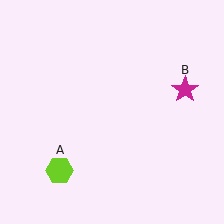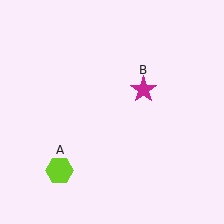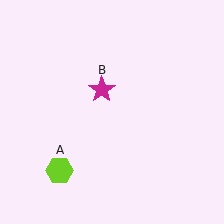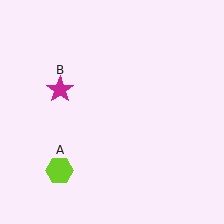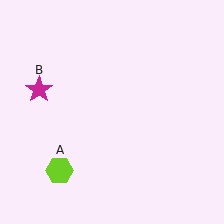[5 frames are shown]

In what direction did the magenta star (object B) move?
The magenta star (object B) moved left.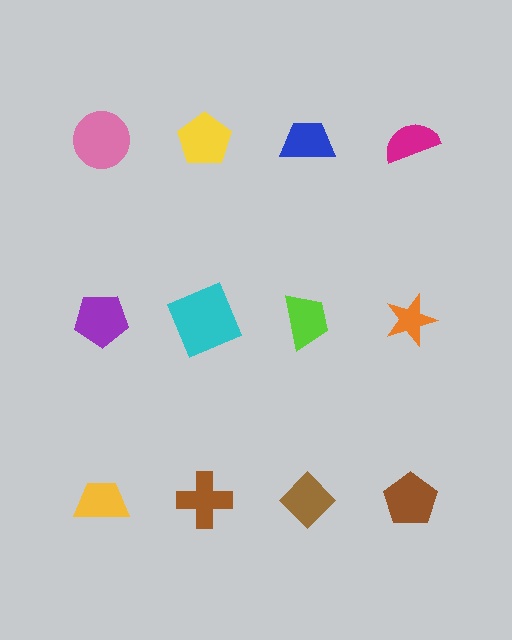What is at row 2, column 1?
A purple pentagon.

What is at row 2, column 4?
An orange star.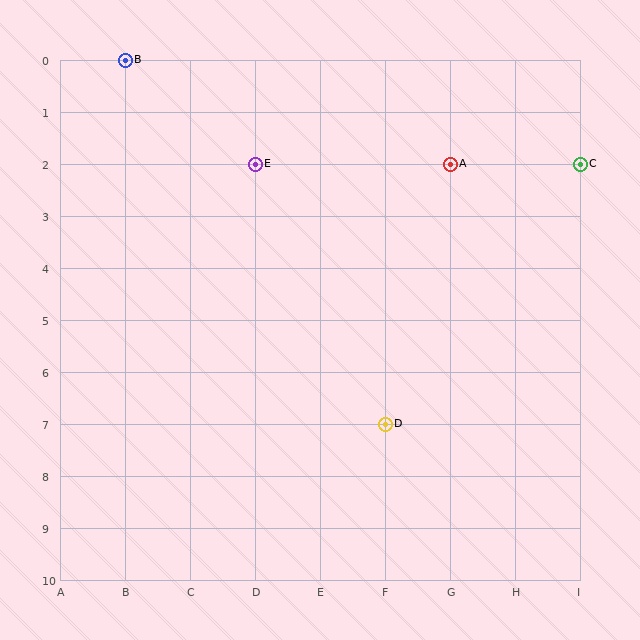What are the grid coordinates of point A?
Point A is at grid coordinates (G, 2).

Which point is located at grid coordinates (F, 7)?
Point D is at (F, 7).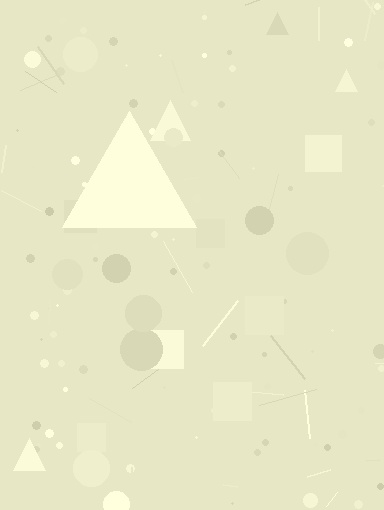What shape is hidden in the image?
A triangle is hidden in the image.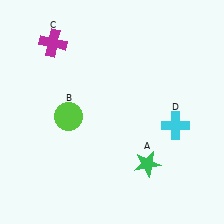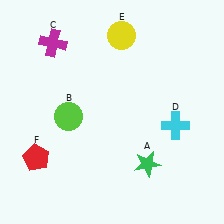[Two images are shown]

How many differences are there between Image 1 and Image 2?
There are 2 differences between the two images.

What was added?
A yellow circle (E), a red pentagon (F) were added in Image 2.